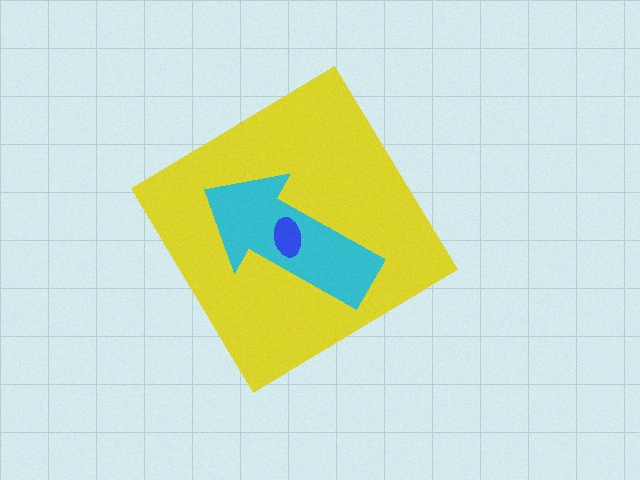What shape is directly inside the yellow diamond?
The cyan arrow.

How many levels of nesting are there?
3.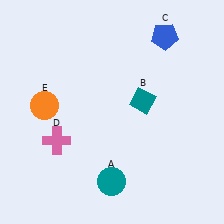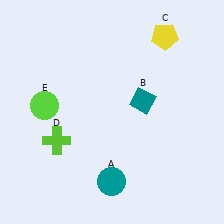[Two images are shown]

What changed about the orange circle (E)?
In Image 1, E is orange. In Image 2, it changed to lime.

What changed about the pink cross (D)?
In Image 1, D is pink. In Image 2, it changed to lime.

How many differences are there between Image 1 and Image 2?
There are 3 differences between the two images.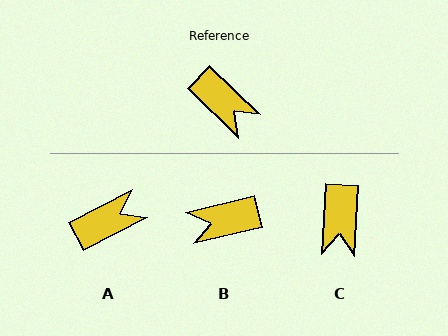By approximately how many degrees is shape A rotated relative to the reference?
Approximately 71 degrees counter-clockwise.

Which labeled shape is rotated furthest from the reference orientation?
B, about 123 degrees away.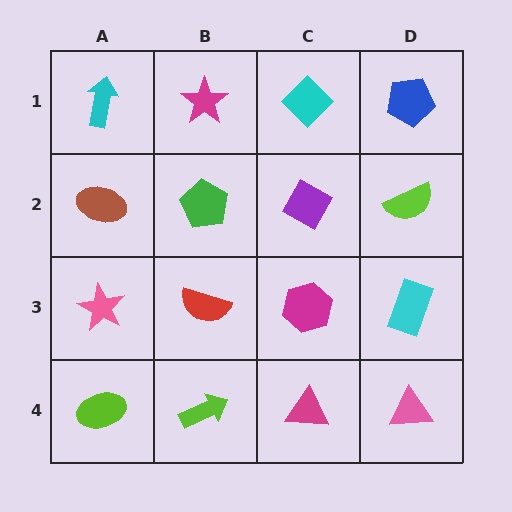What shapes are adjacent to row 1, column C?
A purple diamond (row 2, column C), a magenta star (row 1, column B), a blue pentagon (row 1, column D).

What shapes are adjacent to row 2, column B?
A magenta star (row 1, column B), a red semicircle (row 3, column B), a brown ellipse (row 2, column A), a purple diamond (row 2, column C).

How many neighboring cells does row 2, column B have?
4.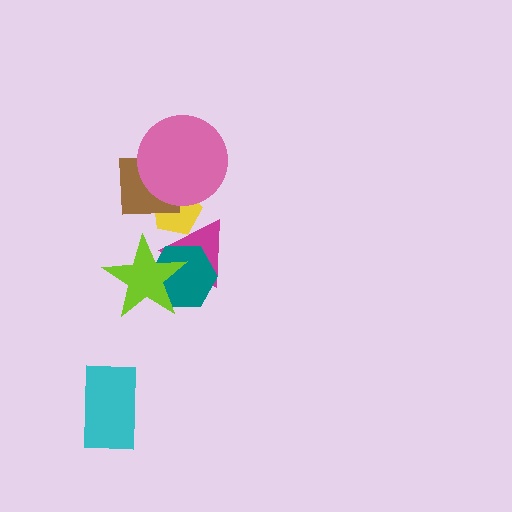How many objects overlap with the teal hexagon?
2 objects overlap with the teal hexagon.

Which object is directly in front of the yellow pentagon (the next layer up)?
The magenta triangle is directly in front of the yellow pentagon.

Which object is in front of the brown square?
The pink circle is in front of the brown square.